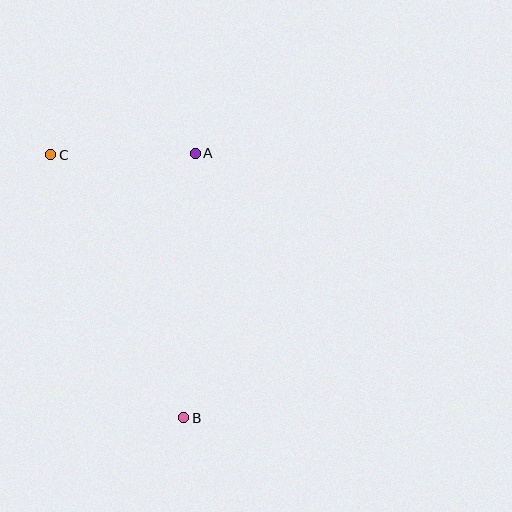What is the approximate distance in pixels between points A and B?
The distance between A and B is approximately 265 pixels.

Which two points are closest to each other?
Points A and C are closest to each other.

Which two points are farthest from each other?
Points B and C are farthest from each other.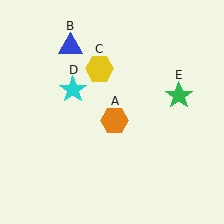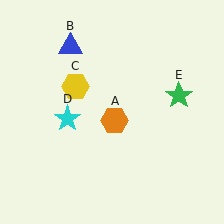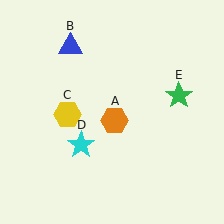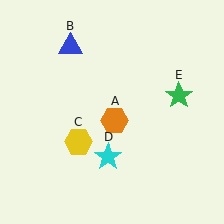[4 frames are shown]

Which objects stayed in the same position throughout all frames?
Orange hexagon (object A) and blue triangle (object B) and green star (object E) remained stationary.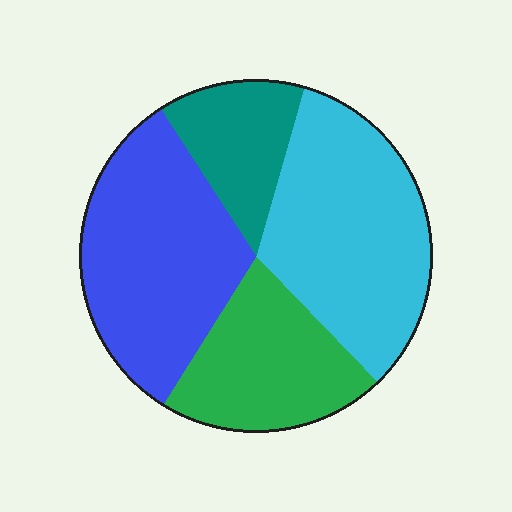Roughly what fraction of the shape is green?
Green covers about 20% of the shape.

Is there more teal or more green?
Green.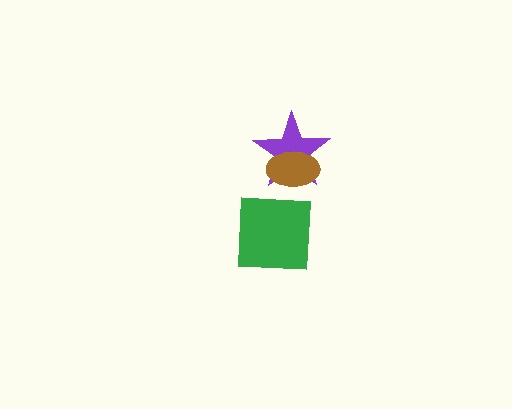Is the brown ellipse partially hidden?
Yes, it is partially covered by another shape.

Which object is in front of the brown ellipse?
The green square is in front of the brown ellipse.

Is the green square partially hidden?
No, no other shape covers it.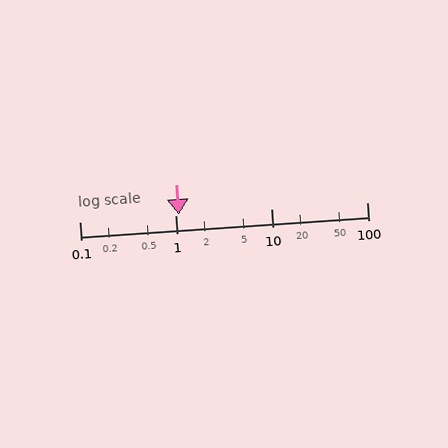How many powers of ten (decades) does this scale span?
The scale spans 3 decades, from 0.1 to 100.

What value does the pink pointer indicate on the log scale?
The pointer indicates approximately 1.1.